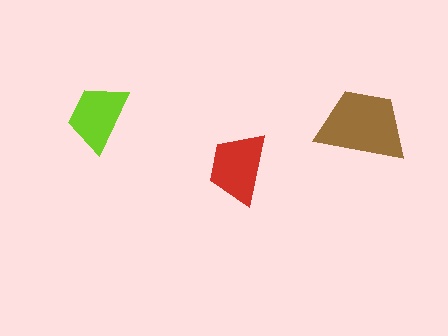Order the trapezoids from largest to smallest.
the brown one, the red one, the lime one.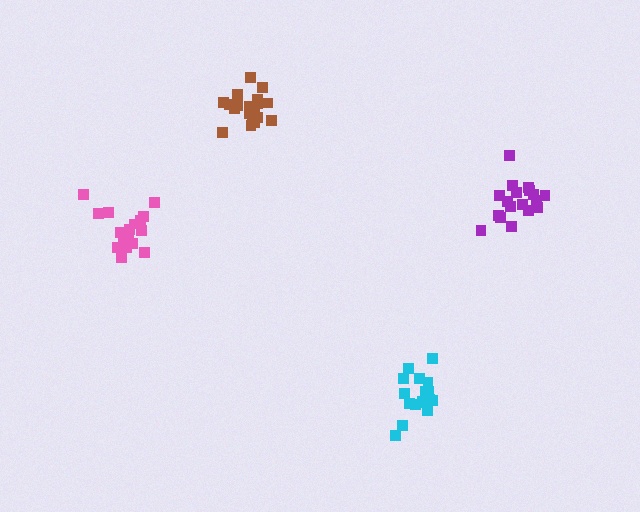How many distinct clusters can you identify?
There are 4 distinct clusters.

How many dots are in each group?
Group 1: 18 dots, Group 2: 17 dots, Group 3: 18 dots, Group 4: 20 dots (73 total).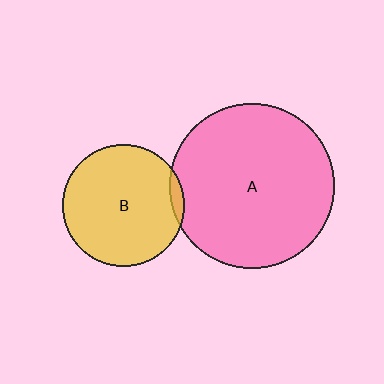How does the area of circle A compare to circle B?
Approximately 1.8 times.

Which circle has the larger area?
Circle A (pink).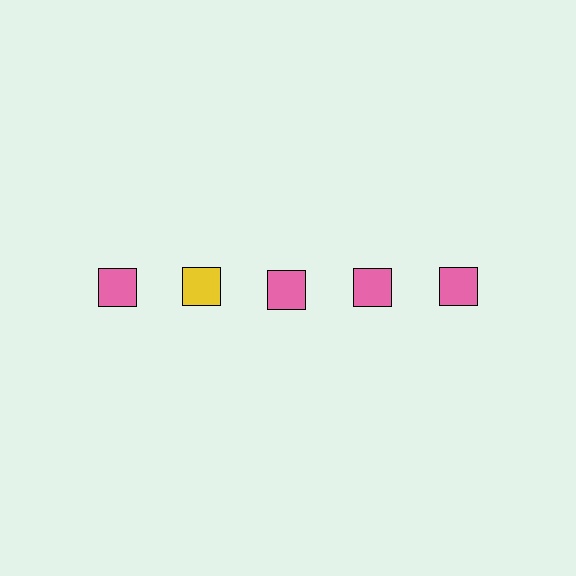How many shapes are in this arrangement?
There are 5 shapes arranged in a grid pattern.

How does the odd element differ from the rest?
It has a different color: yellow instead of pink.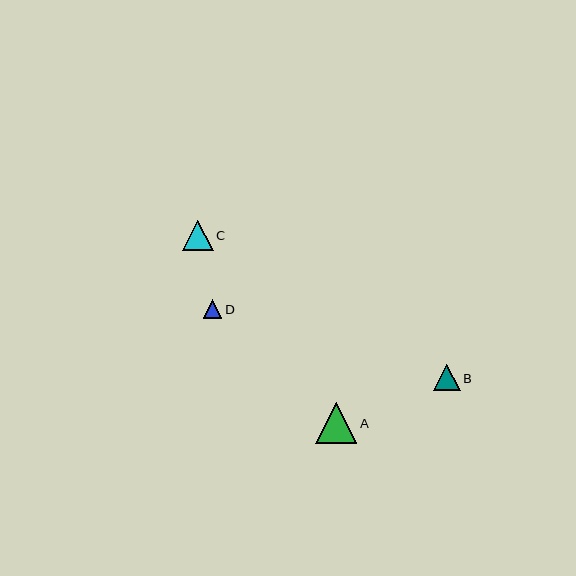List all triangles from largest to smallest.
From largest to smallest: A, C, B, D.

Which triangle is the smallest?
Triangle D is the smallest with a size of approximately 18 pixels.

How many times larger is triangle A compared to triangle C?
Triangle A is approximately 1.3 times the size of triangle C.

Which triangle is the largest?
Triangle A is the largest with a size of approximately 41 pixels.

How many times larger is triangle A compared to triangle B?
Triangle A is approximately 1.6 times the size of triangle B.